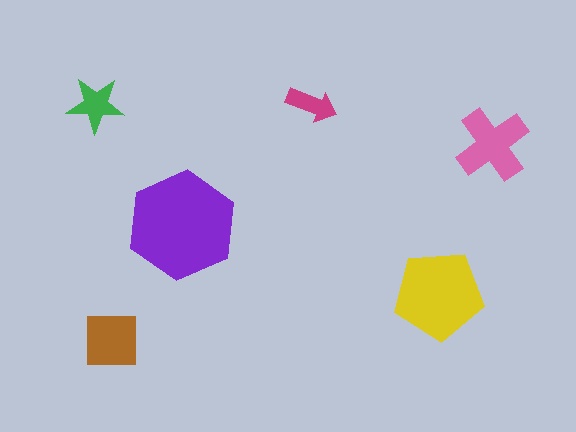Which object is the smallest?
The magenta arrow.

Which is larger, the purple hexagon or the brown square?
The purple hexagon.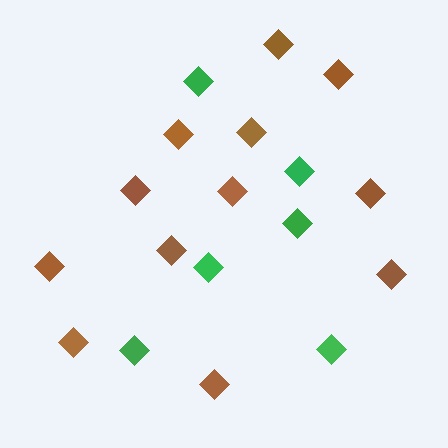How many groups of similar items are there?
There are 2 groups: one group of green diamonds (6) and one group of brown diamonds (12).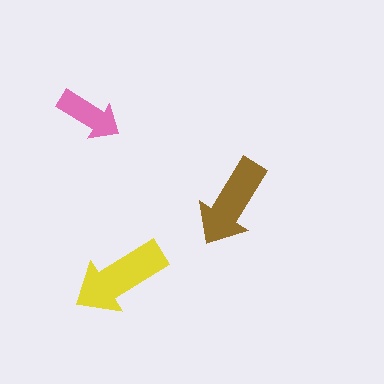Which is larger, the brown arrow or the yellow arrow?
The yellow one.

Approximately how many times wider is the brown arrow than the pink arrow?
About 1.5 times wider.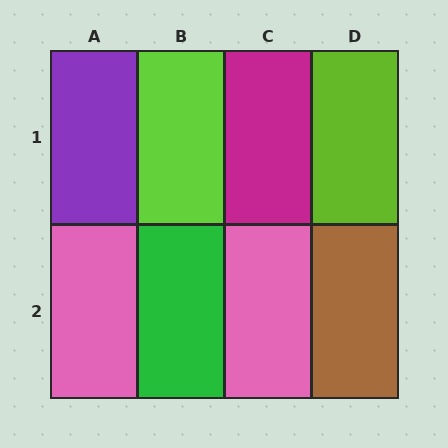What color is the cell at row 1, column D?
Lime.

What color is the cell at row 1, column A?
Purple.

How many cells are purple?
1 cell is purple.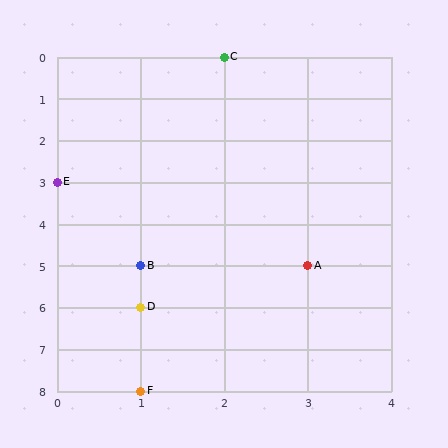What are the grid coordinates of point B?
Point B is at grid coordinates (1, 5).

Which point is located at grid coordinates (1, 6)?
Point D is at (1, 6).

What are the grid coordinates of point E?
Point E is at grid coordinates (0, 3).